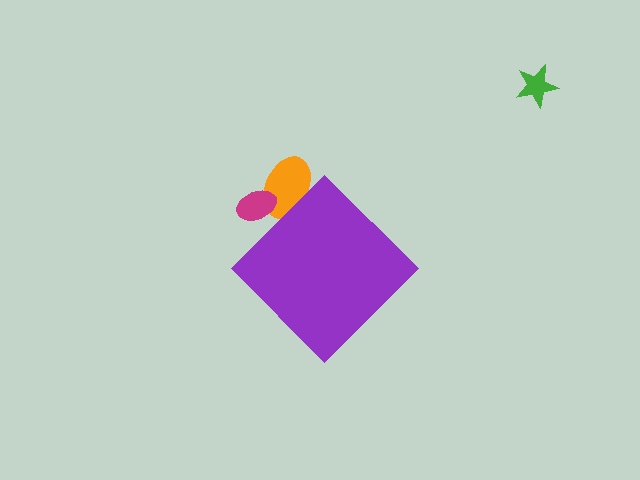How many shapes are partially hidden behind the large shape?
2 shapes are partially hidden.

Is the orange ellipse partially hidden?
Yes, the orange ellipse is partially hidden behind the purple diamond.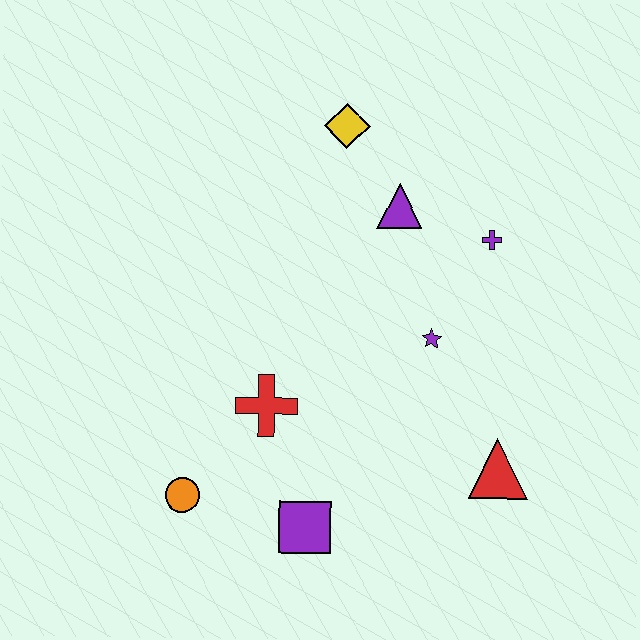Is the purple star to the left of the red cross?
No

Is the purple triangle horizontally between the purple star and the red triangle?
No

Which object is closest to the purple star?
The purple cross is closest to the purple star.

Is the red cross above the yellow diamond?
No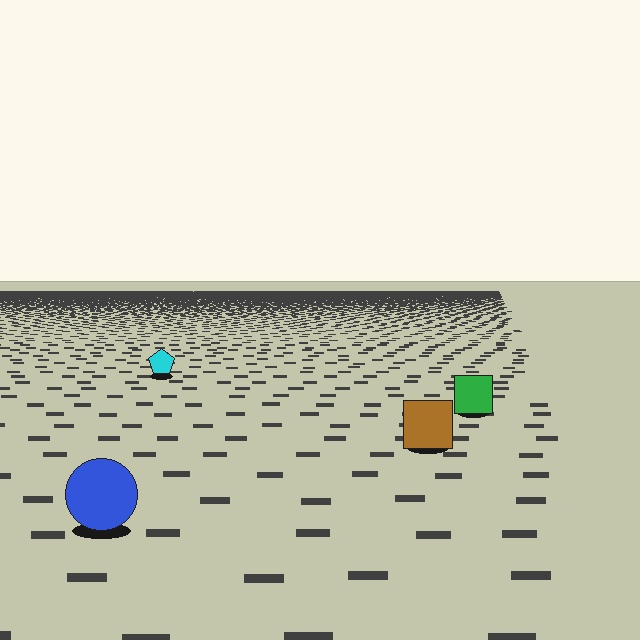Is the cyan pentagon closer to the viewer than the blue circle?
No. The blue circle is closer — you can tell from the texture gradient: the ground texture is coarser near it.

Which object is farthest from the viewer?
The cyan pentagon is farthest from the viewer. It appears smaller and the ground texture around it is denser.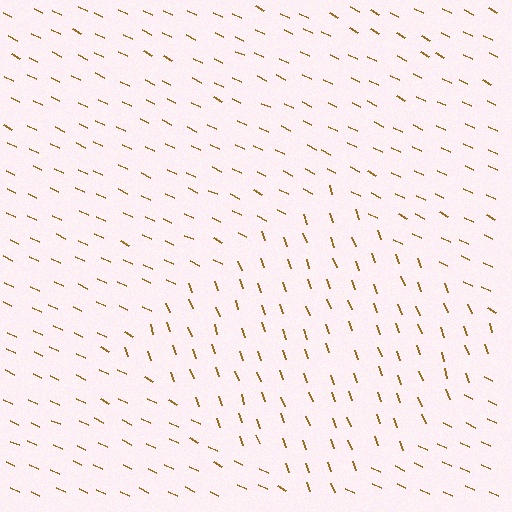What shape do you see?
I see a diamond.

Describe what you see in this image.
The image is filled with small brown line segments. A diamond region in the image has lines oriented differently from the surrounding lines, creating a visible texture boundary.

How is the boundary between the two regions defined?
The boundary is defined purely by a change in line orientation (approximately 45 degrees difference). All lines are the same color and thickness.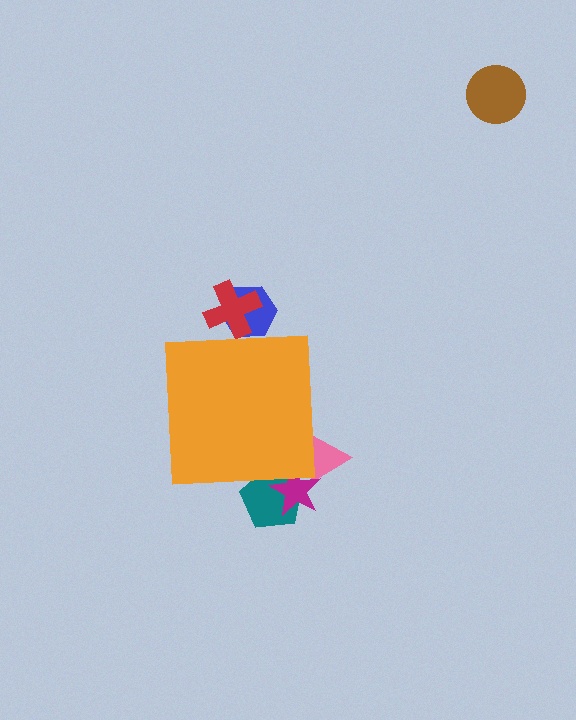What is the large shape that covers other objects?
An orange square.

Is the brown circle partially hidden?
No, the brown circle is fully visible.